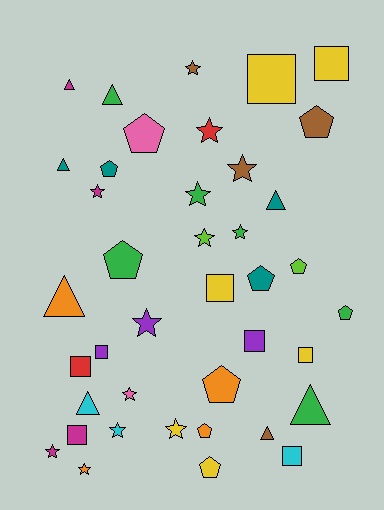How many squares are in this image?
There are 9 squares.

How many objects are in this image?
There are 40 objects.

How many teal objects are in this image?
There are 4 teal objects.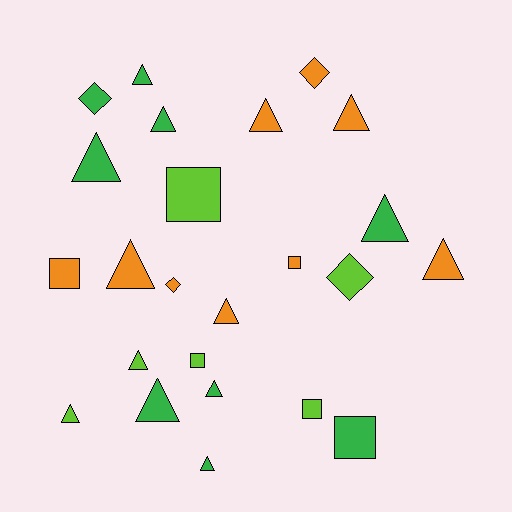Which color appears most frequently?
Orange, with 9 objects.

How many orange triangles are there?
There are 5 orange triangles.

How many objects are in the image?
There are 24 objects.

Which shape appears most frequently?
Triangle, with 14 objects.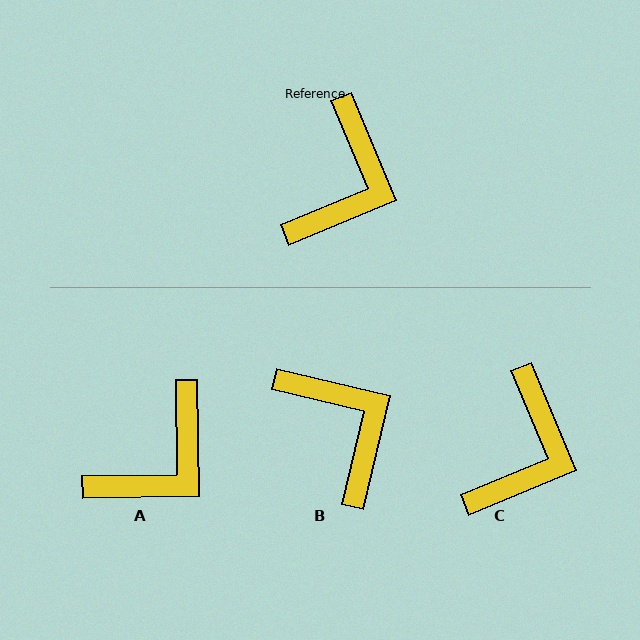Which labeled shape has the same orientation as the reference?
C.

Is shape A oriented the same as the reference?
No, it is off by about 22 degrees.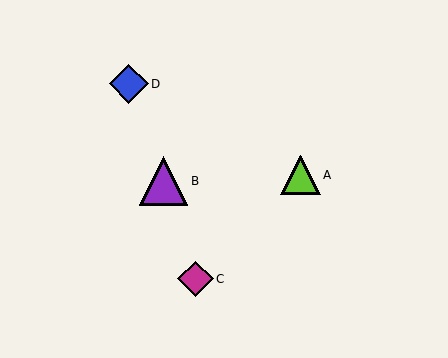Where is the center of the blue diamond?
The center of the blue diamond is at (129, 84).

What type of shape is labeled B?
Shape B is a purple triangle.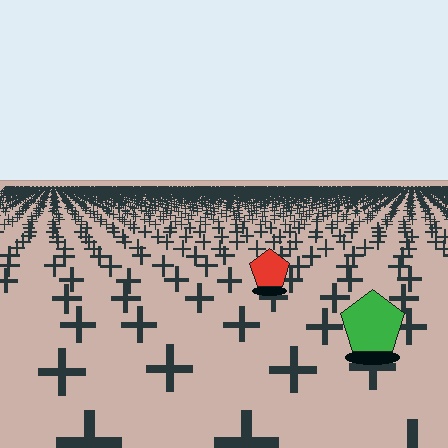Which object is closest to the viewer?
The green pentagon is closest. The texture marks near it are larger and more spread out.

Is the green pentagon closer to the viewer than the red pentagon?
Yes. The green pentagon is closer — you can tell from the texture gradient: the ground texture is coarser near it.